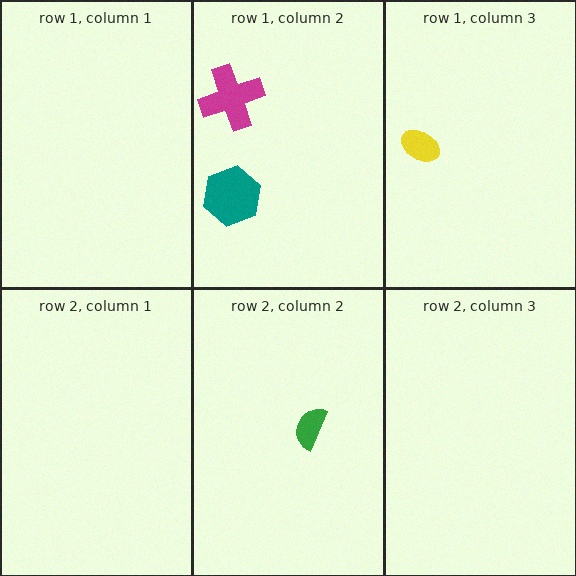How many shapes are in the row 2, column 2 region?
1.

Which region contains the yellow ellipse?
The row 1, column 3 region.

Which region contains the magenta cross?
The row 1, column 2 region.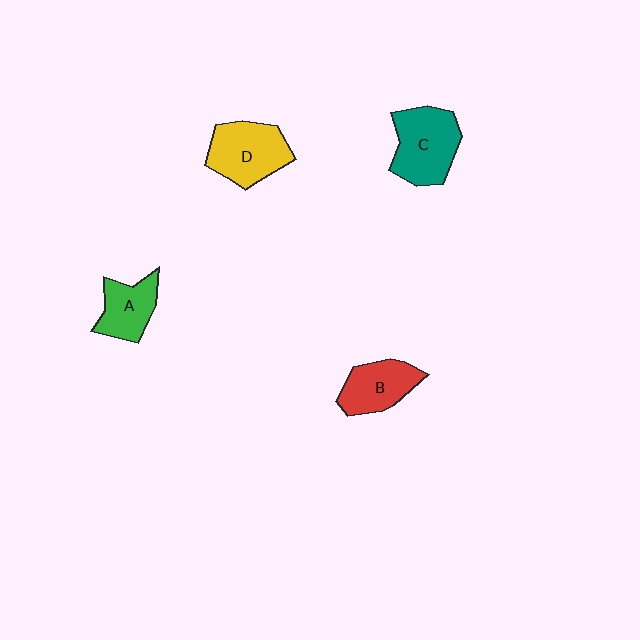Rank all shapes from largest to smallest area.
From largest to smallest: C (teal), D (yellow), B (red), A (green).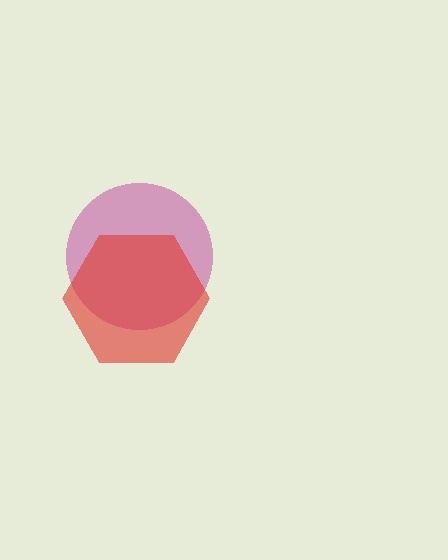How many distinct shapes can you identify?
There are 2 distinct shapes: a magenta circle, a red hexagon.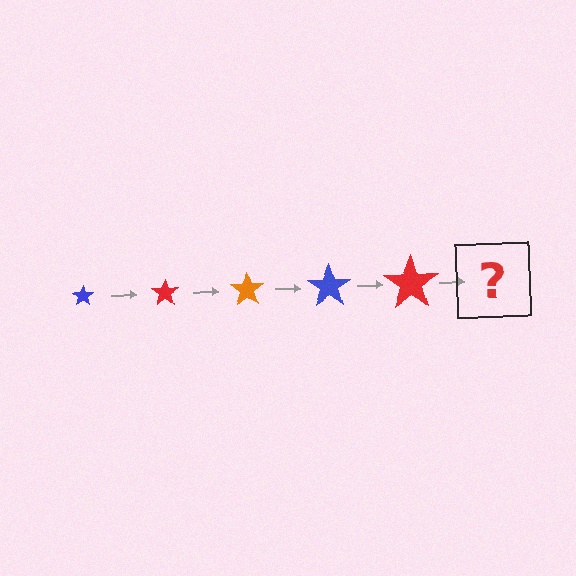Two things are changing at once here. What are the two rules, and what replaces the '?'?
The two rules are that the star grows larger each step and the color cycles through blue, red, and orange. The '?' should be an orange star, larger than the previous one.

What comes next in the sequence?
The next element should be an orange star, larger than the previous one.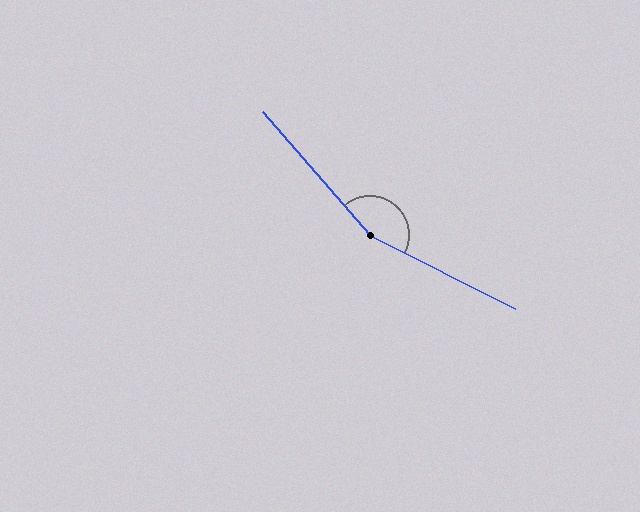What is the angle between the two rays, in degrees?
Approximately 158 degrees.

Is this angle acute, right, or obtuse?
It is obtuse.